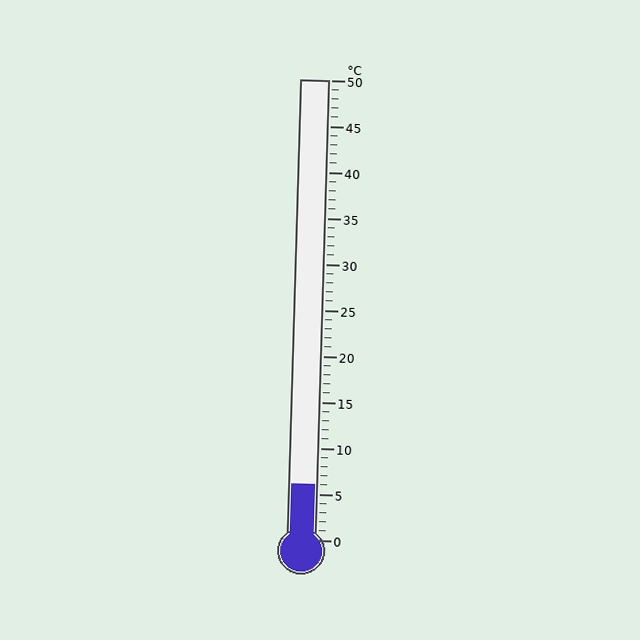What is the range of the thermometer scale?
The thermometer scale ranges from 0°C to 50°C.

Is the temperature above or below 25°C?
The temperature is below 25°C.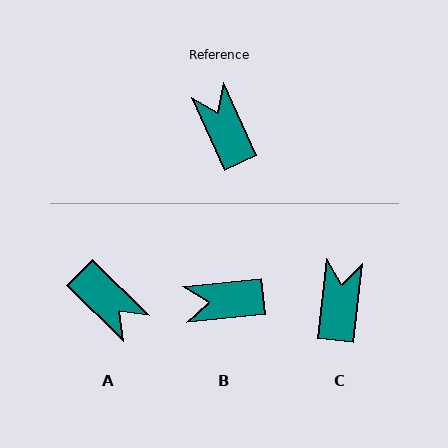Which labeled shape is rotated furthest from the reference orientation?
A, about 159 degrees away.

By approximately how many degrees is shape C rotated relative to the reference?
Approximately 31 degrees clockwise.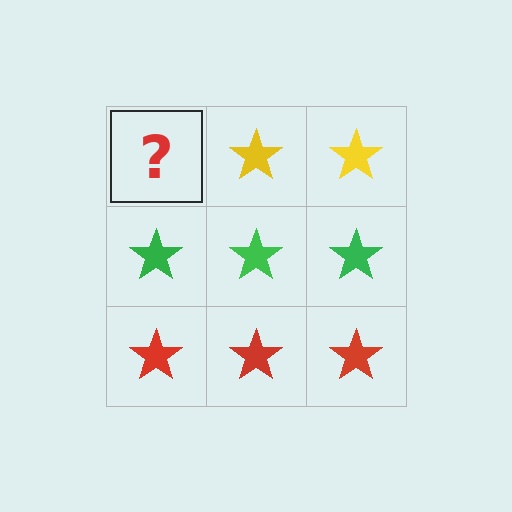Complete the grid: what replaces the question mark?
The question mark should be replaced with a yellow star.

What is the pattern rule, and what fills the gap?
The rule is that each row has a consistent color. The gap should be filled with a yellow star.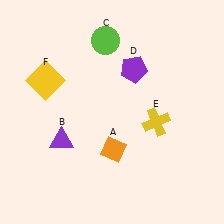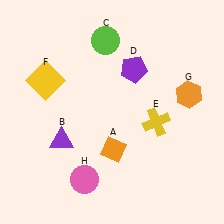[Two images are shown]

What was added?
An orange hexagon (G), a pink circle (H) were added in Image 2.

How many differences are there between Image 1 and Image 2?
There are 2 differences between the two images.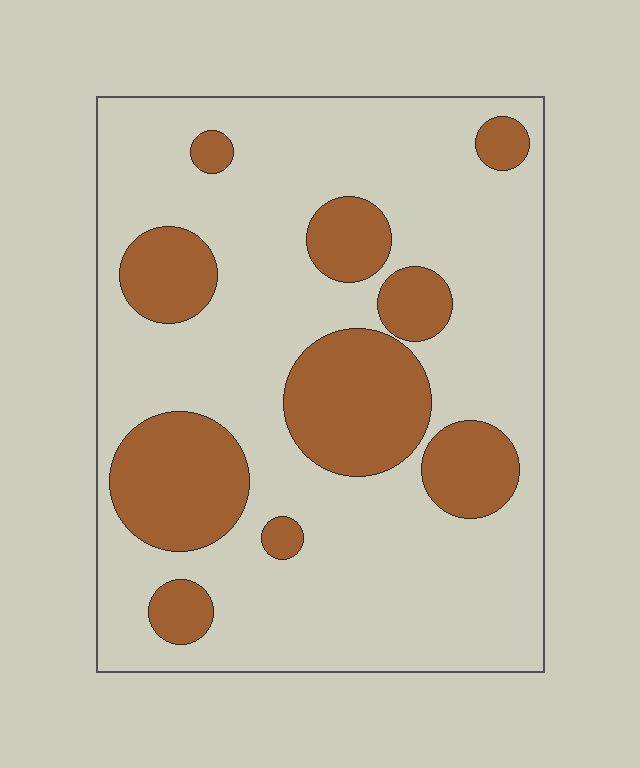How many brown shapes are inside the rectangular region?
10.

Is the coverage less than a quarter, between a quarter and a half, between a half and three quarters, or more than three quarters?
Between a quarter and a half.